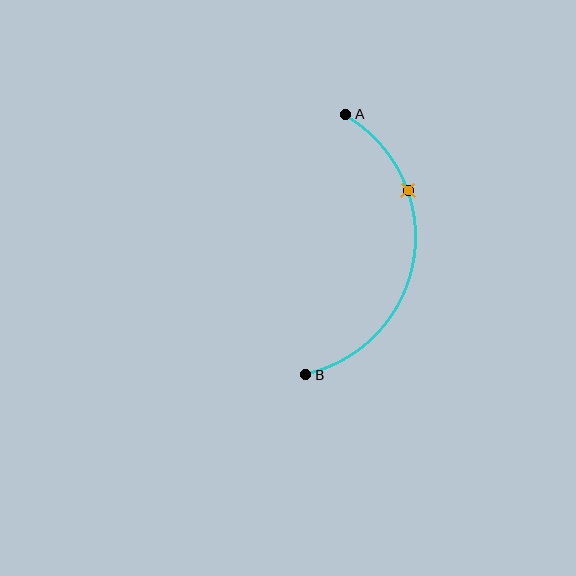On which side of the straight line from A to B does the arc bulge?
The arc bulges to the right of the straight line connecting A and B.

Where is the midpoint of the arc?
The arc midpoint is the point on the curve farthest from the straight line joining A and B. It sits to the right of that line.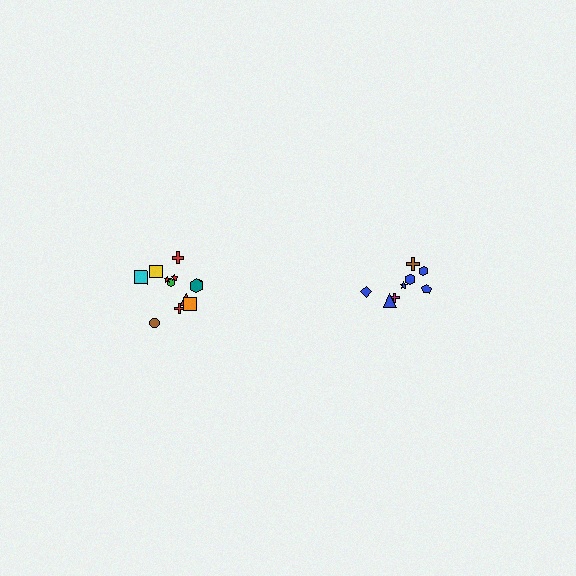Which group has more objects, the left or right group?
The left group.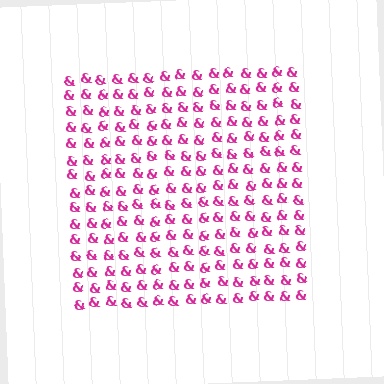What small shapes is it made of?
It is made of small ampersands.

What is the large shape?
The large shape is a square.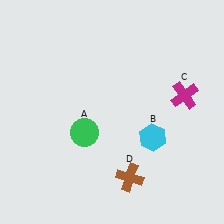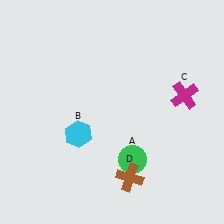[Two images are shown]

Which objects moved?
The objects that moved are: the green circle (A), the cyan hexagon (B).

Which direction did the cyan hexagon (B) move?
The cyan hexagon (B) moved left.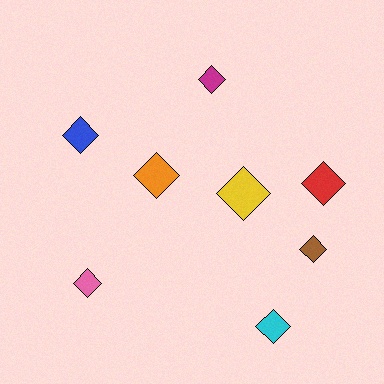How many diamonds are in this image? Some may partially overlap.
There are 8 diamonds.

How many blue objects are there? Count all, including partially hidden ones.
There is 1 blue object.